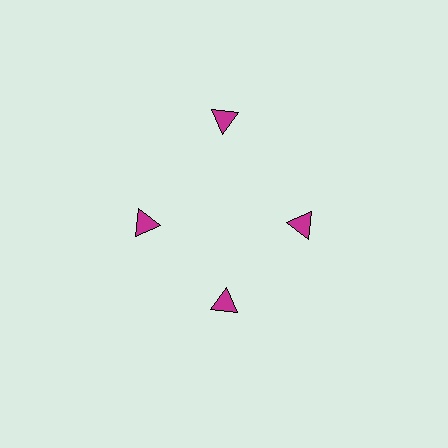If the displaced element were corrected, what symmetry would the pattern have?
It would have 4-fold rotational symmetry — the pattern would map onto itself every 90 degrees.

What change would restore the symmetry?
The symmetry would be restored by moving it inward, back onto the ring so that all 4 triangles sit at equal angles and equal distance from the center.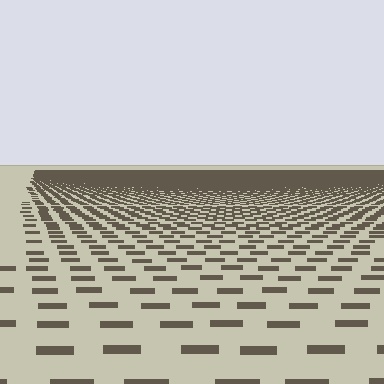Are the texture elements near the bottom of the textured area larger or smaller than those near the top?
Larger. Near the bottom, elements are closer to the viewer and appear at a bigger on-screen size.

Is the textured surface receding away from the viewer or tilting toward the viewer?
The surface is receding away from the viewer. Texture elements get smaller and denser toward the top.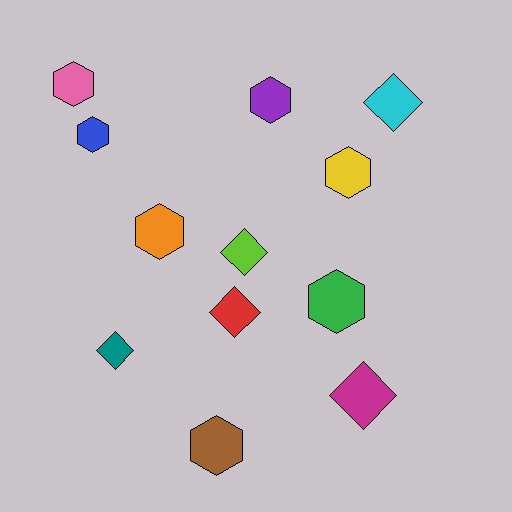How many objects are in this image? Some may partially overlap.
There are 12 objects.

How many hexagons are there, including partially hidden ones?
There are 7 hexagons.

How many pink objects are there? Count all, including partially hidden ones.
There is 1 pink object.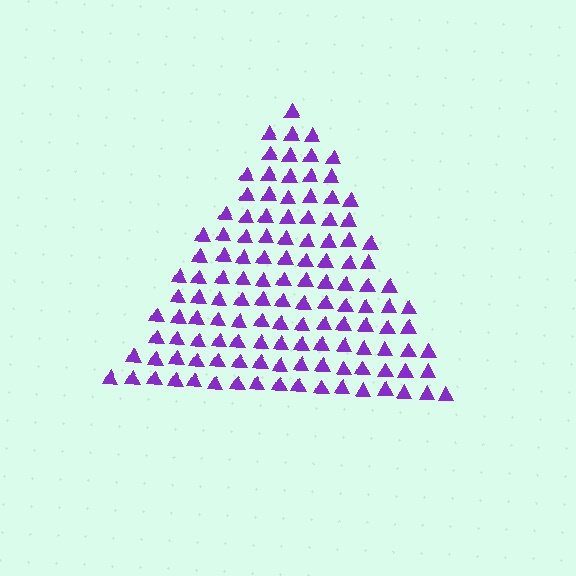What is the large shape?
The large shape is a triangle.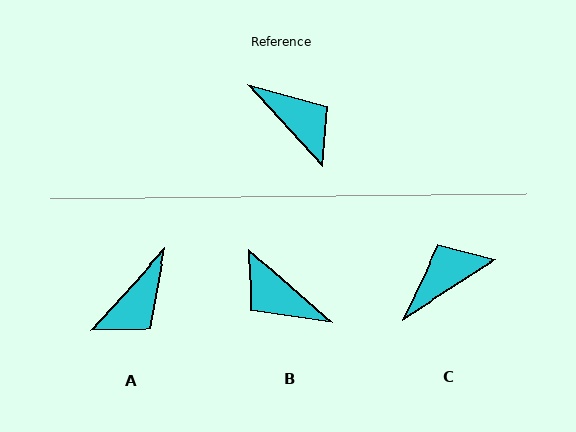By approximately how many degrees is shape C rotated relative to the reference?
Approximately 80 degrees counter-clockwise.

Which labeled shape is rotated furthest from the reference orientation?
B, about 174 degrees away.